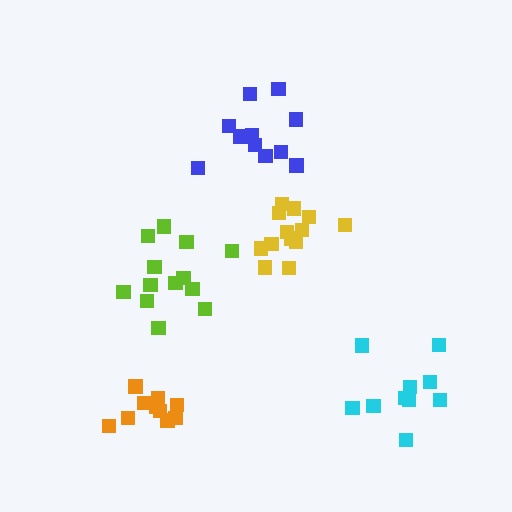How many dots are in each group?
Group 1: 10 dots, Group 2: 13 dots, Group 3: 13 dots, Group 4: 11 dots, Group 5: 10 dots (57 total).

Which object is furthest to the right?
The cyan cluster is rightmost.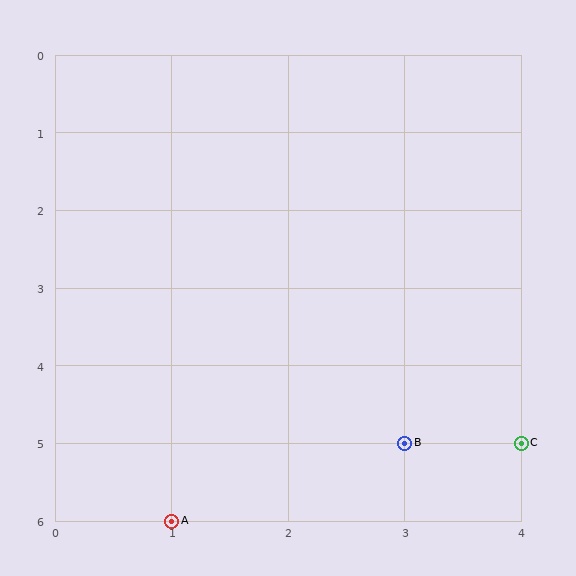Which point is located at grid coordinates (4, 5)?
Point C is at (4, 5).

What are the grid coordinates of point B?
Point B is at grid coordinates (3, 5).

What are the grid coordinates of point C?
Point C is at grid coordinates (4, 5).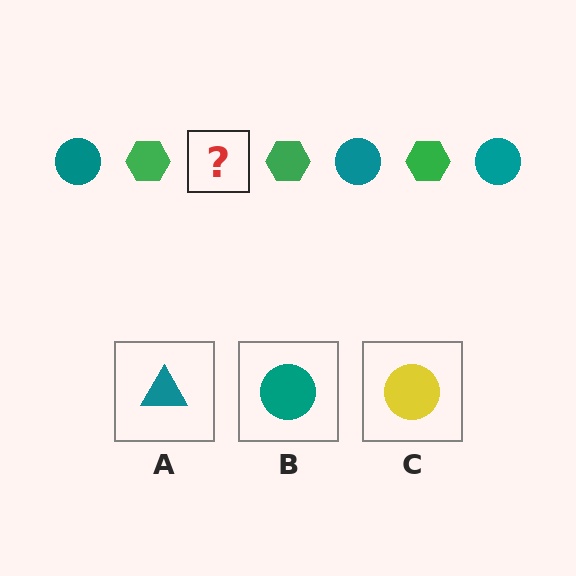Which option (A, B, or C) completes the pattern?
B.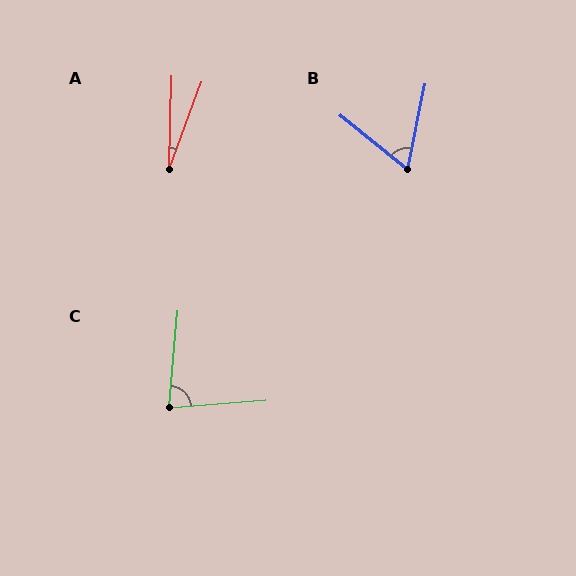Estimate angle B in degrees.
Approximately 62 degrees.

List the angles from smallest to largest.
A (19°), B (62°), C (81°).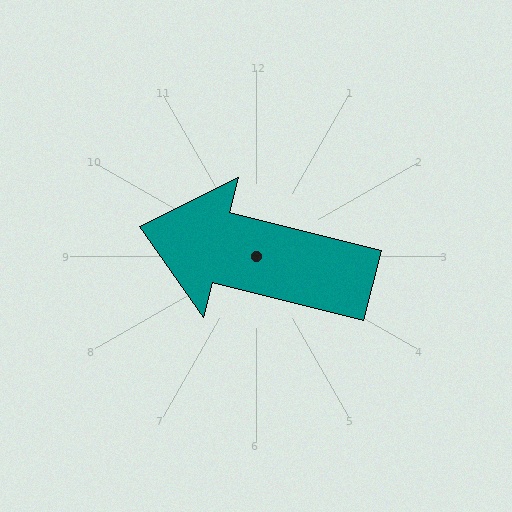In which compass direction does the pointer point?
West.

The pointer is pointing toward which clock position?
Roughly 9 o'clock.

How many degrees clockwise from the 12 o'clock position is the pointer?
Approximately 284 degrees.